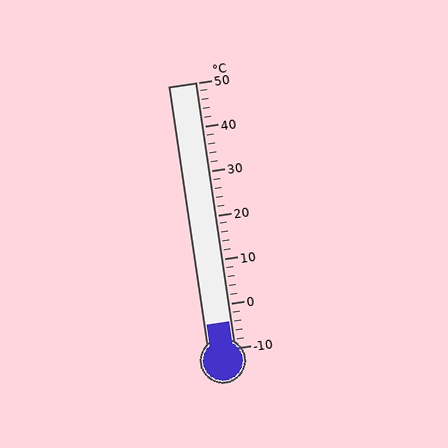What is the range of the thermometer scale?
The thermometer scale ranges from -10°C to 50°C.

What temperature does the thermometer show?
The thermometer shows approximately -4°C.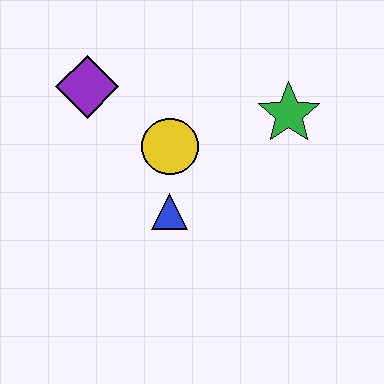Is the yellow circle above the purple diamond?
No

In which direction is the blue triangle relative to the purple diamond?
The blue triangle is below the purple diamond.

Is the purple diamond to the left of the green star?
Yes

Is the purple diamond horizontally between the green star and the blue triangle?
No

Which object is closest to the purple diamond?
The yellow circle is closest to the purple diamond.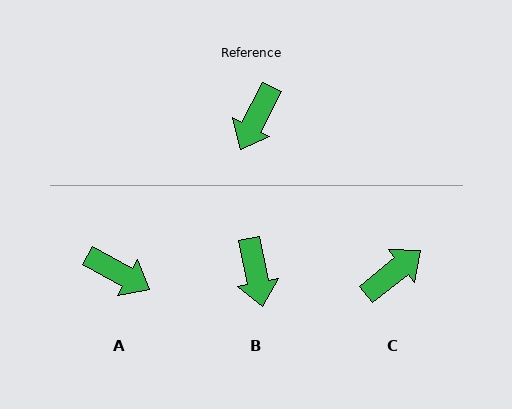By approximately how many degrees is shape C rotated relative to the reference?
Approximately 156 degrees counter-clockwise.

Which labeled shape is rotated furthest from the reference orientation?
C, about 156 degrees away.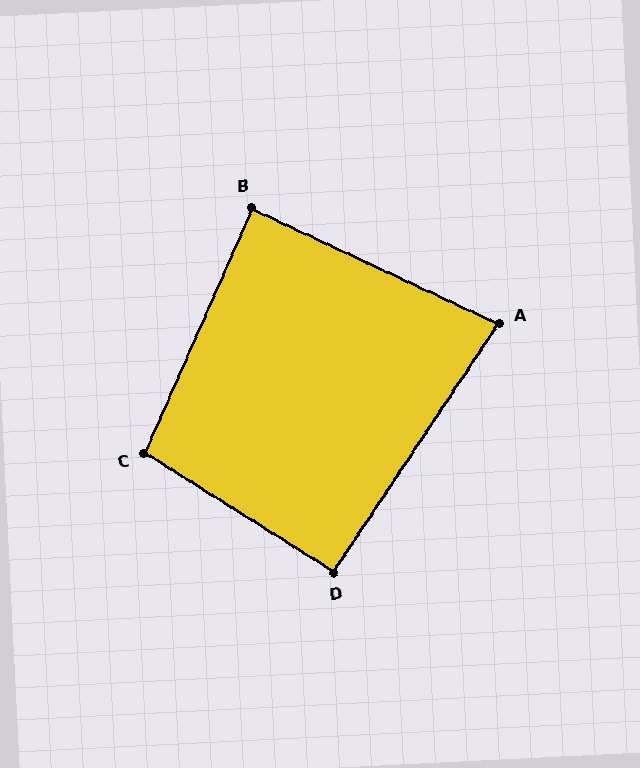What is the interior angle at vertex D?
Approximately 91 degrees (approximately right).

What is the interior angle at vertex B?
Approximately 89 degrees (approximately right).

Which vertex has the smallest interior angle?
A, at approximately 81 degrees.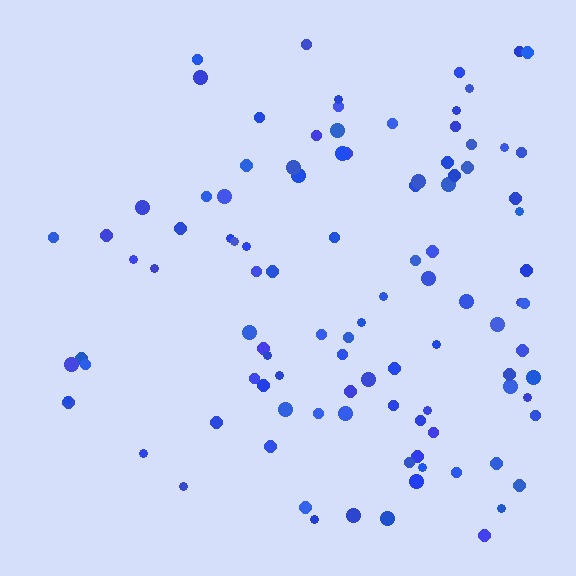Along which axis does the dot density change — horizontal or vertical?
Horizontal.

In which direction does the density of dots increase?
From left to right, with the right side densest.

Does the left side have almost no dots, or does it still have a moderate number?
Still a moderate number, just noticeably fewer than the right.